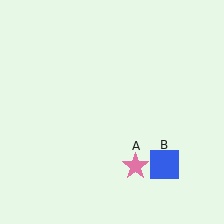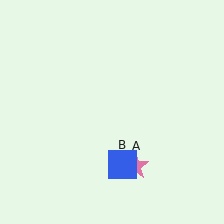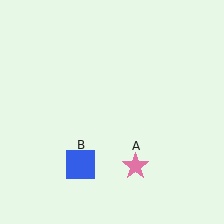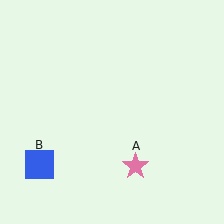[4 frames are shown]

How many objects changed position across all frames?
1 object changed position: blue square (object B).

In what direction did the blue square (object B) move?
The blue square (object B) moved left.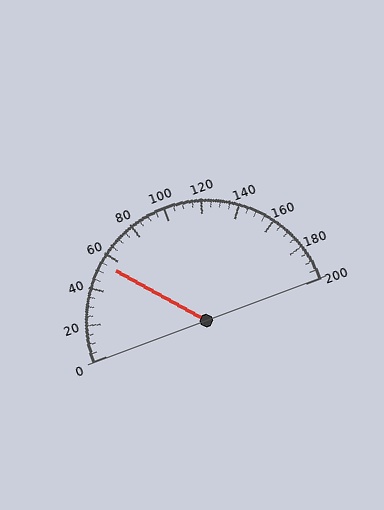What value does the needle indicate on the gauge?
The needle indicates approximately 55.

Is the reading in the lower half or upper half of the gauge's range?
The reading is in the lower half of the range (0 to 200).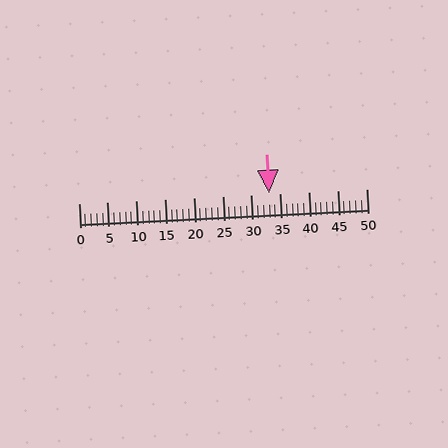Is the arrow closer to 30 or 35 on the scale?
The arrow is closer to 35.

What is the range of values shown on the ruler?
The ruler shows values from 0 to 50.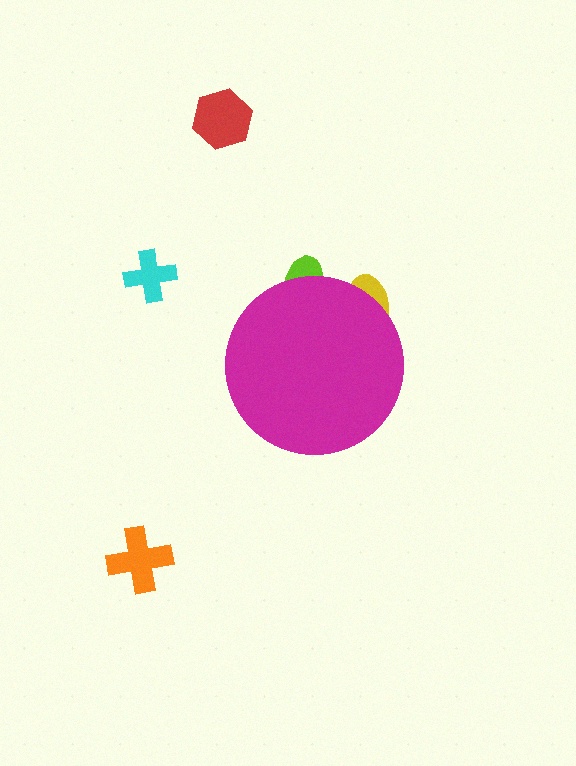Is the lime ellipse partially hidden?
Yes, the lime ellipse is partially hidden behind the magenta circle.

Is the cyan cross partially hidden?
No, the cyan cross is fully visible.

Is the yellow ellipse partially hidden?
Yes, the yellow ellipse is partially hidden behind the magenta circle.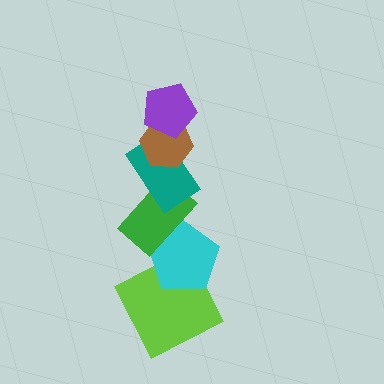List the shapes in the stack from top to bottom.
From top to bottom: the purple pentagon, the brown hexagon, the teal rectangle, the green rectangle, the cyan pentagon, the lime square.